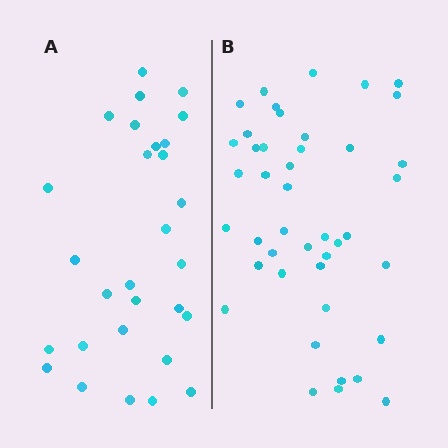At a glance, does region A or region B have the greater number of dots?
Region B (the right region) has more dots.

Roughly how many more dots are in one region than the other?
Region B has approximately 15 more dots than region A.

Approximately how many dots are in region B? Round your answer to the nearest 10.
About 40 dots. (The exact count is 43, which rounds to 40.)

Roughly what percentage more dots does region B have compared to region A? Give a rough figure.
About 50% more.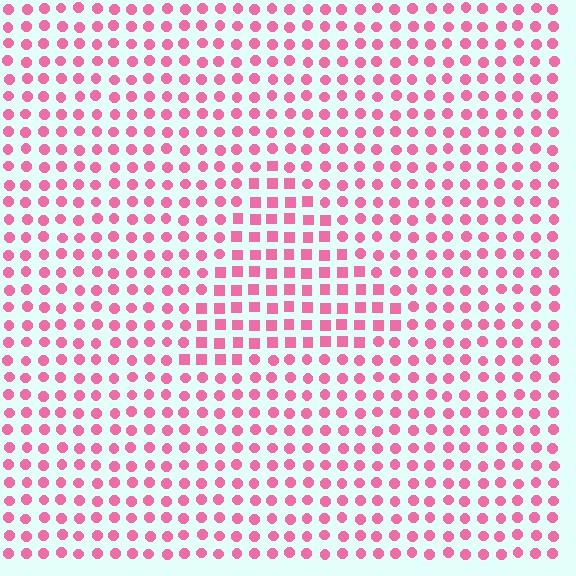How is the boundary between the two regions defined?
The boundary is defined by a change in element shape: squares inside vs. circles outside. All elements share the same color and spacing.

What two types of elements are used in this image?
The image uses squares inside the triangle region and circles outside it.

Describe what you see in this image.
The image is filled with small pink elements arranged in a uniform grid. A triangle-shaped region contains squares, while the surrounding area contains circles. The boundary is defined purely by the change in element shape.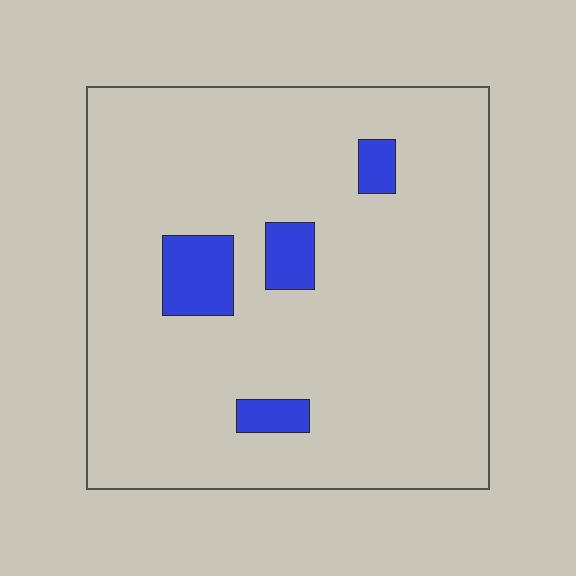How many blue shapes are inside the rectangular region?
4.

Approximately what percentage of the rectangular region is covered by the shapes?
Approximately 10%.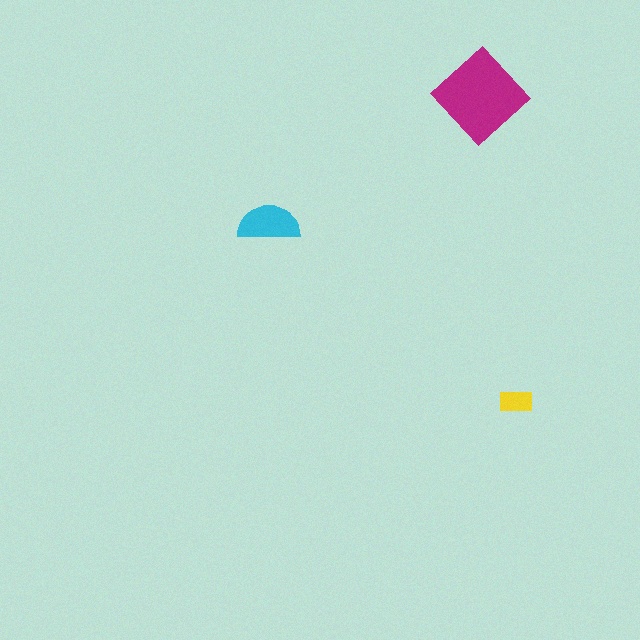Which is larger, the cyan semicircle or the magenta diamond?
The magenta diamond.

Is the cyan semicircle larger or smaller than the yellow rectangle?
Larger.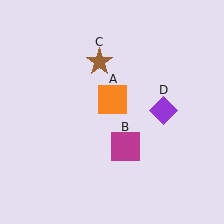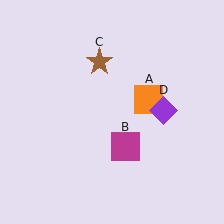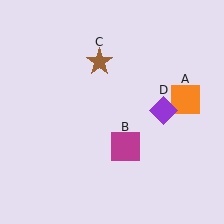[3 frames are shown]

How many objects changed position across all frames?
1 object changed position: orange square (object A).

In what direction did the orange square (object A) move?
The orange square (object A) moved right.